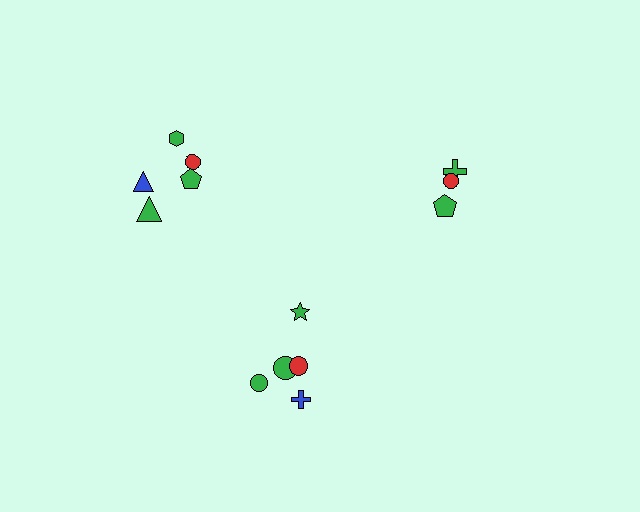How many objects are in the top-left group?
There are 5 objects.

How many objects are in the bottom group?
There are 5 objects.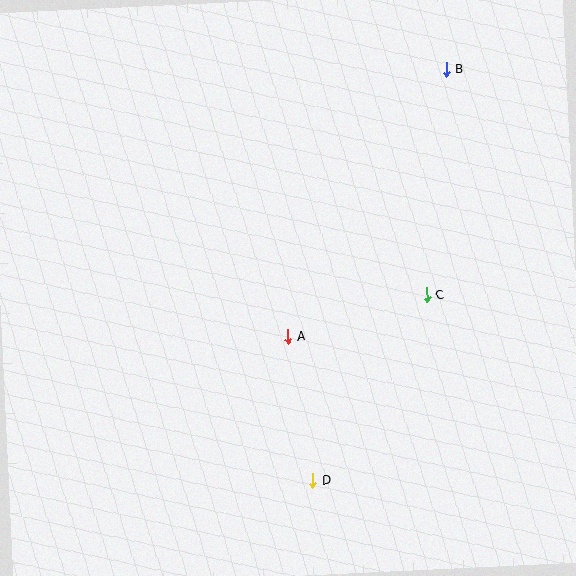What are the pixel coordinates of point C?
Point C is at (427, 295).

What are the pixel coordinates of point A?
Point A is at (288, 337).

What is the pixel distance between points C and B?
The distance between C and B is 227 pixels.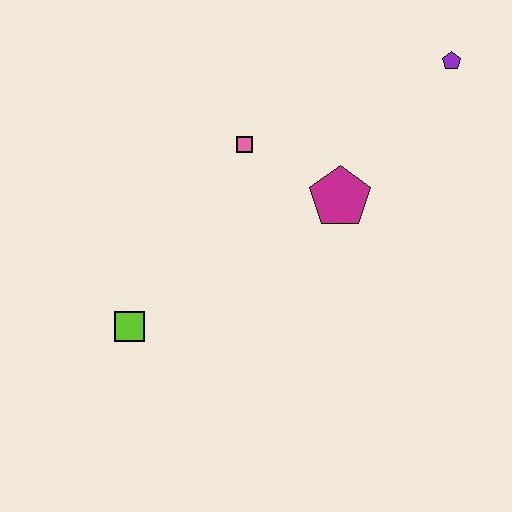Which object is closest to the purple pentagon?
The magenta pentagon is closest to the purple pentagon.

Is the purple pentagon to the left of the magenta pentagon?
No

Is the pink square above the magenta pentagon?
Yes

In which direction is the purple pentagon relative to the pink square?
The purple pentagon is to the right of the pink square.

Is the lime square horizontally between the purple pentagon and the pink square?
No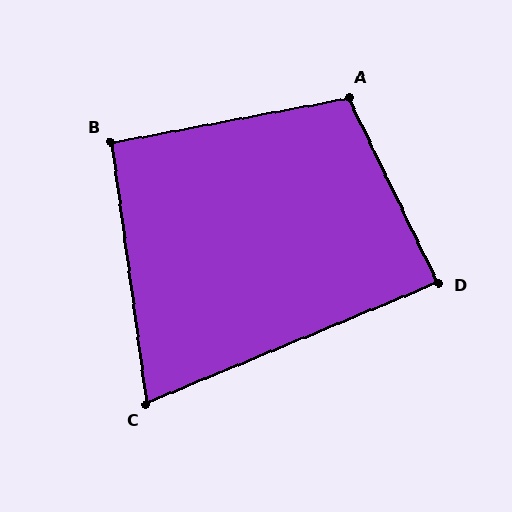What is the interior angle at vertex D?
Approximately 87 degrees (approximately right).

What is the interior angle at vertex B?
Approximately 93 degrees (approximately right).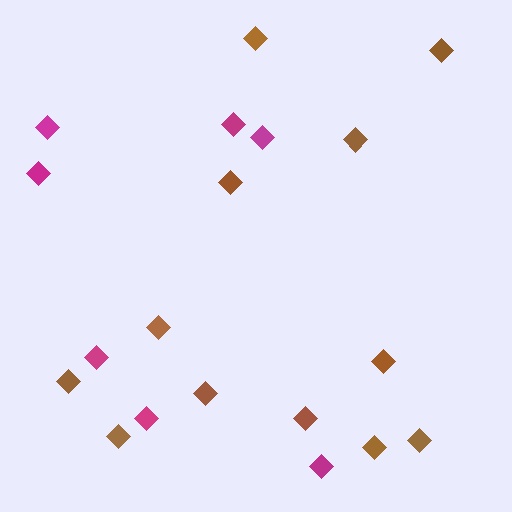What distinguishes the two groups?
There are 2 groups: one group of magenta diamonds (7) and one group of brown diamonds (12).